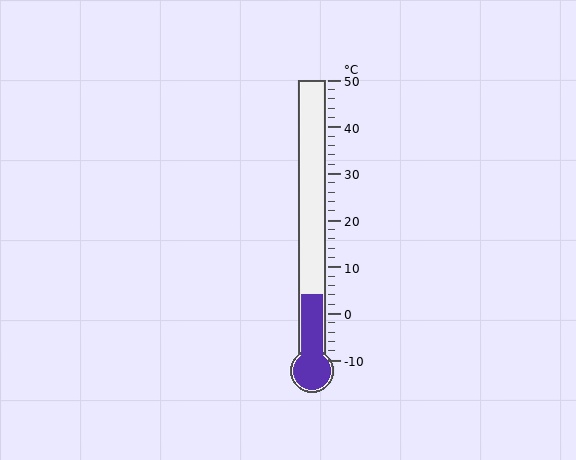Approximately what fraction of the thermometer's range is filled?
The thermometer is filled to approximately 25% of its range.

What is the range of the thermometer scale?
The thermometer scale ranges from -10°C to 50°C.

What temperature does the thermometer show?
The thermometer shows approximately 4°C.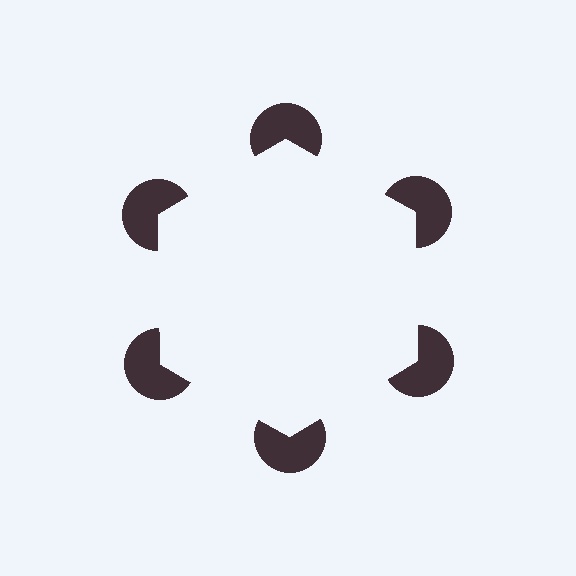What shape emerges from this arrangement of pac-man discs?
An illusory hexagon — its edges are inferred from the aligned wedge cuts in the pac-man discs, not physically drawn.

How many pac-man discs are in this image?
There are 6 — one at each vertex of the illusory hexagon.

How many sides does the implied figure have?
6 sides.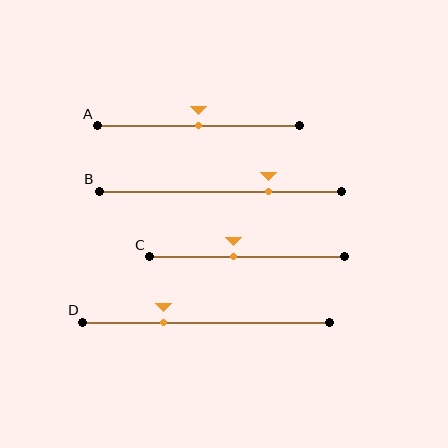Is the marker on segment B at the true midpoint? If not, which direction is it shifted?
No, the marker on segment B is shifted to the right by about 20% of the segment length.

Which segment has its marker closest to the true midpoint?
Segment A has its marker closest to the true midpoint.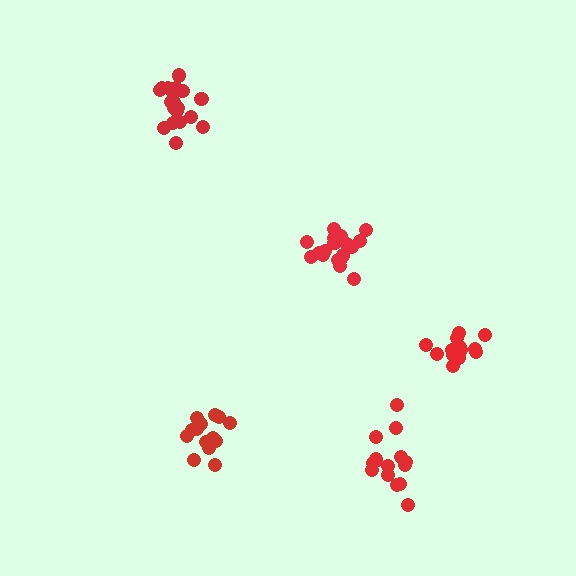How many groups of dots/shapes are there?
There are 5 groups.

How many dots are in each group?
Group 1: 19 dots, Group 2: 15 dots, Group 3: 19 dots, Group 4: 14 dots, Group 5: 13 dots (80 total).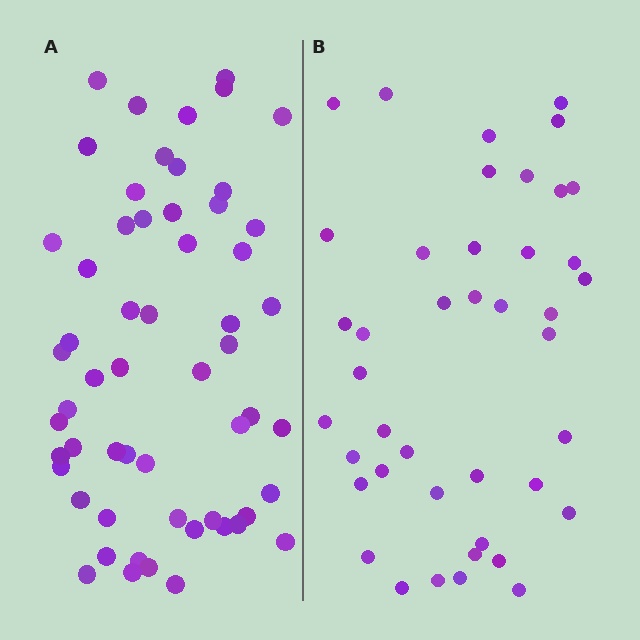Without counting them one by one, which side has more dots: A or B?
Region A (the left region) has more dots.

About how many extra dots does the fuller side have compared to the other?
Region A has approximately 15 more dots than region B.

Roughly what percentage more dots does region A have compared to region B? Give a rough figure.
About 35% more.